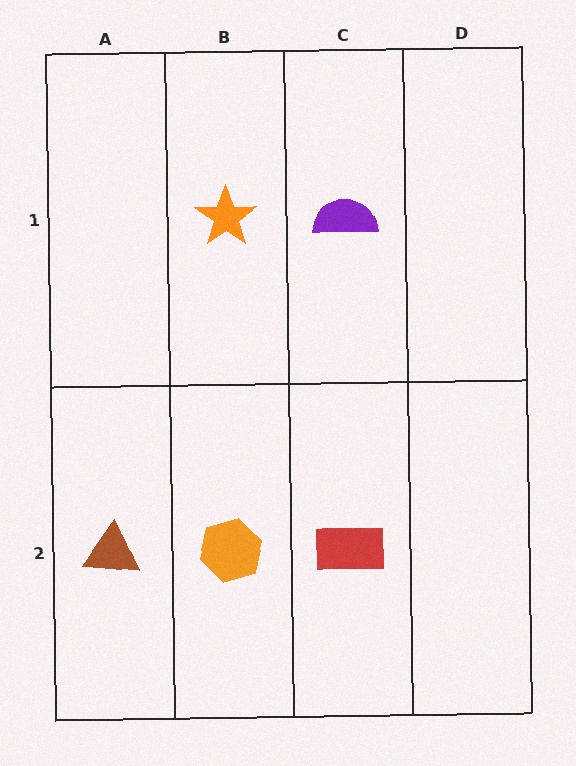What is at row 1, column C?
A purple semicircle.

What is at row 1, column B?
An orange star.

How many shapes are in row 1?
2 shapes.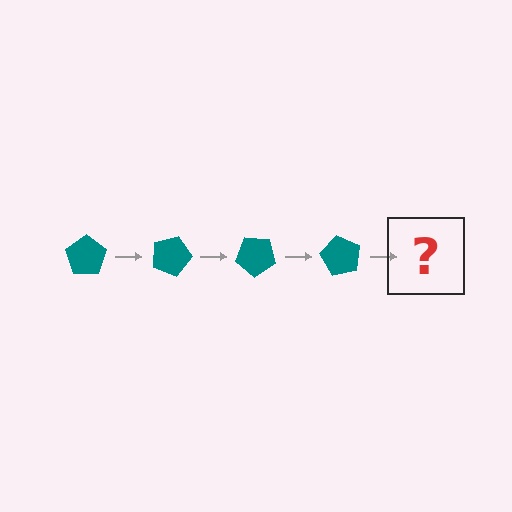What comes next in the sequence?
The next element should be a teal pentagon rotated 80 degrees.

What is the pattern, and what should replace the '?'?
The pattern is that the pentagon rotates 20 degrees each step. The '?' should be a teal pentagon rotated 80 degrees.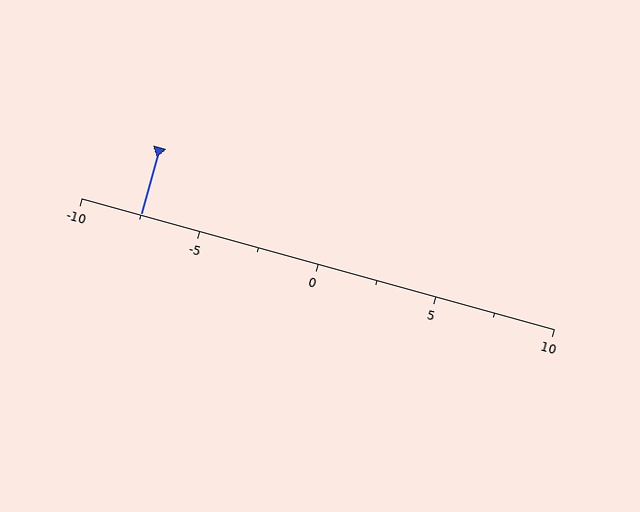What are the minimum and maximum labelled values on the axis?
The axis runs from -10 to 10.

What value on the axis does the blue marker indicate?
The marker indicates approximately -7.5.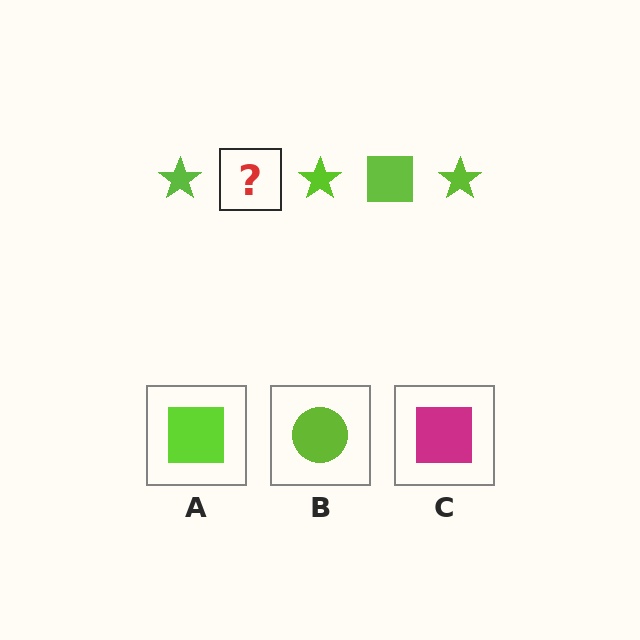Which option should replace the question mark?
Option A.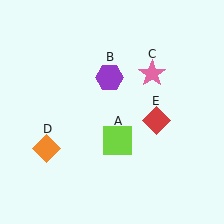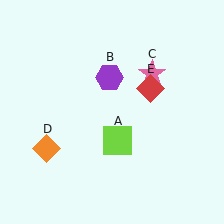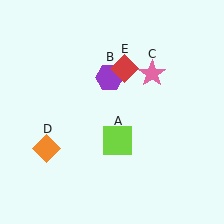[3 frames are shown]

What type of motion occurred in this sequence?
The red diamond (object E) rotated counterclockwise around the center of the scene.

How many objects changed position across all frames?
1 object changed position: red diamond (object E).